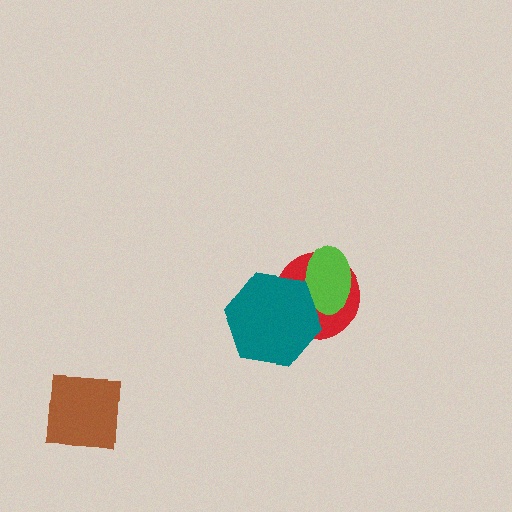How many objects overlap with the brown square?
0 objects overlap with the brown square.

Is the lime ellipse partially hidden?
Yes, it is partially covered by another shape.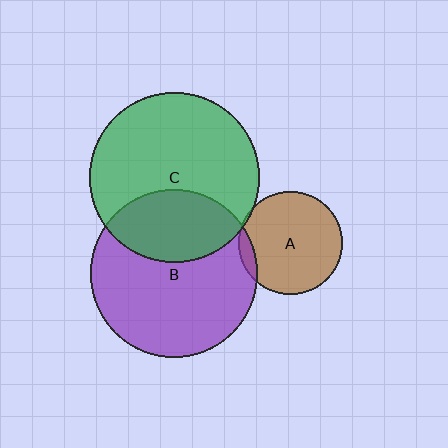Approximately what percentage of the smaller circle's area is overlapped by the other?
Approximately 30%.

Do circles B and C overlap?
Yes.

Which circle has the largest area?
Circle C (green).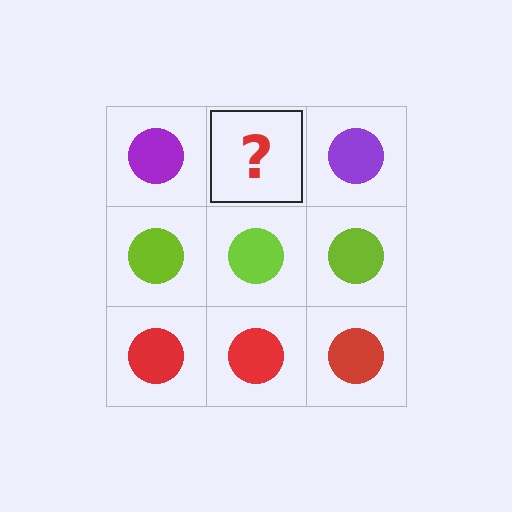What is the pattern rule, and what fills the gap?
The rule is that each row has a consistent color. The gap should be filled with a purple circle.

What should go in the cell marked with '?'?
The missing cell should contain a purple circle.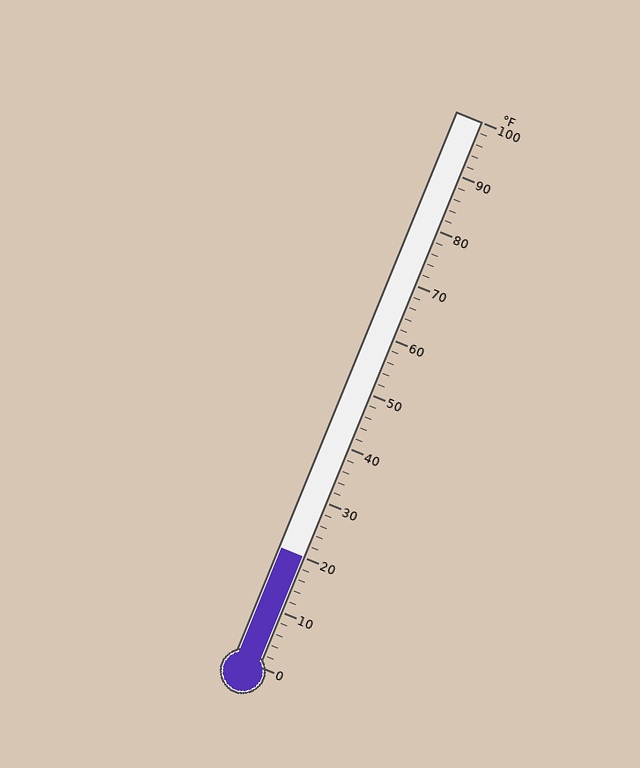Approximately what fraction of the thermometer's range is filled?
The thermometer is filled to approximately 20% of its range.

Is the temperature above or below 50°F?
The temperature is below 50°F.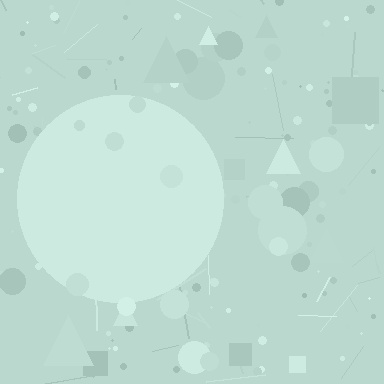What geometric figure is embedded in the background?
A circle is embedded in the background.